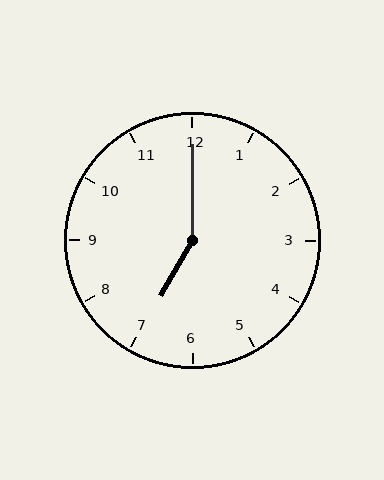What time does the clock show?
7:00.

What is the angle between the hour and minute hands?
Approximately 150 degrees.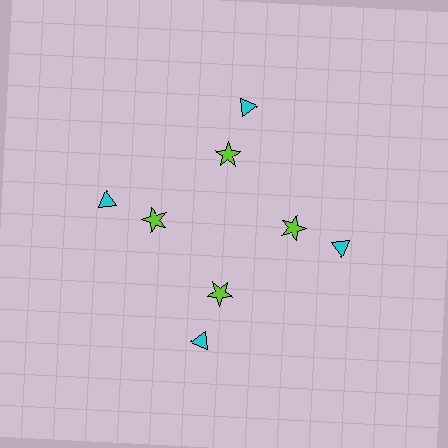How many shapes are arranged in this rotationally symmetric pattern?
There are 8 shapes, arranged in 4 groups of 2.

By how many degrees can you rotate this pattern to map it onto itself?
The pattern maps onto itself every 90 degrees of rotation.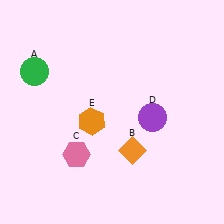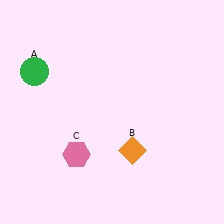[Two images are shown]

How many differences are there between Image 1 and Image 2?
There are 2 differences between the two images.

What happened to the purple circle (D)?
The purple circle (D) was removed in Image 2. It was in the bottom-right area of Image 1.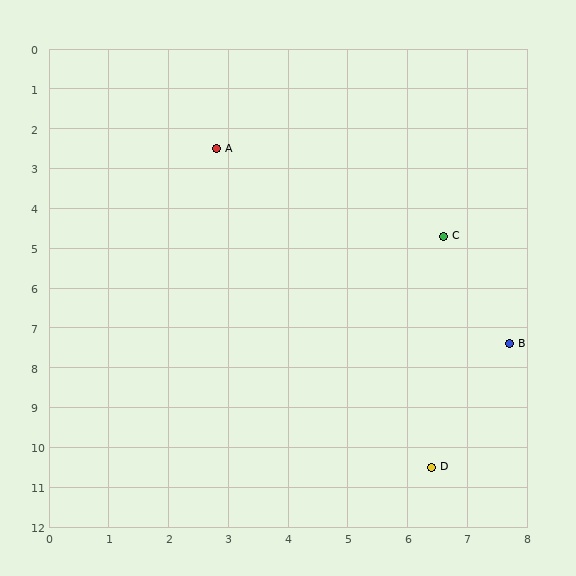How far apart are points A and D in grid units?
Points A and D are about 8.8 grid units apart.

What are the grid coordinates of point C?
Point C is at approximately (6.6, 4.7).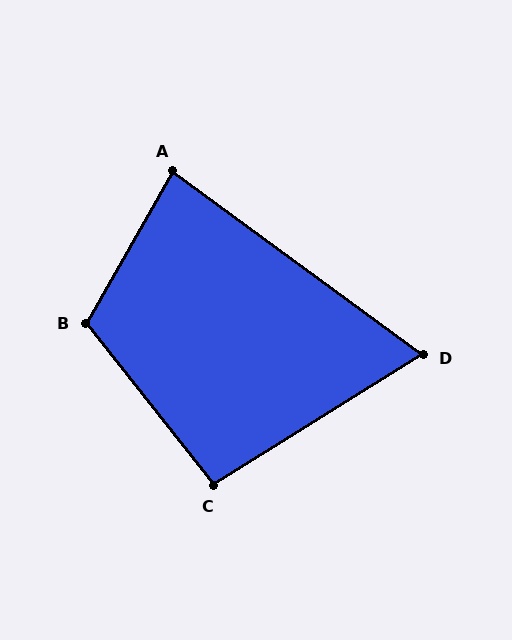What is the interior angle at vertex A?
Approximately 84 degrees (acute).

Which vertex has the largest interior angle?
B, at approximately 112 degrees.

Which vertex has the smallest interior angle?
D, at approximately 68 degrees.